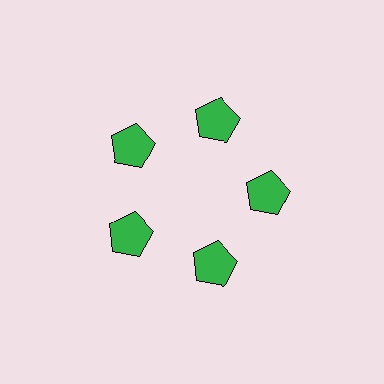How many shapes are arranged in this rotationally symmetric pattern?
There are 5 shapes, arranged in 5 groups of 1.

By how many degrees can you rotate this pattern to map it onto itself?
The pattern maps onto itself every 72 degrees of rotation.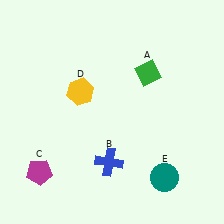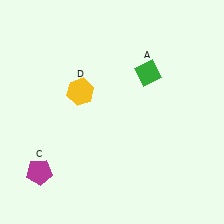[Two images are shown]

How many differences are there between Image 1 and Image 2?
There are 2 differences between the two images.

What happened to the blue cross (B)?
The blue cross (B) was removed in Image 2. It was in the bottom-left area of Image 1.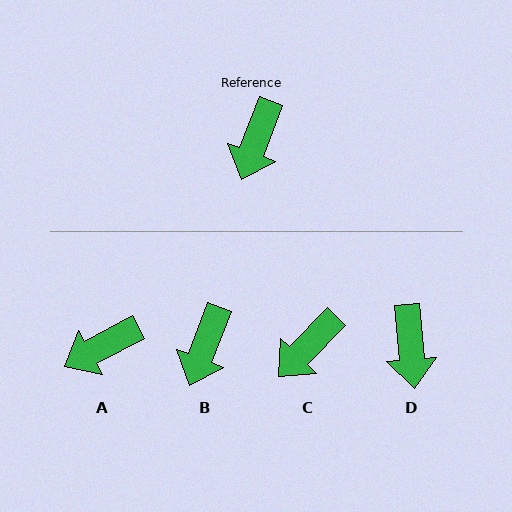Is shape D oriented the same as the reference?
No, it is off by about 26 degrees.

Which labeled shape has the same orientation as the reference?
B.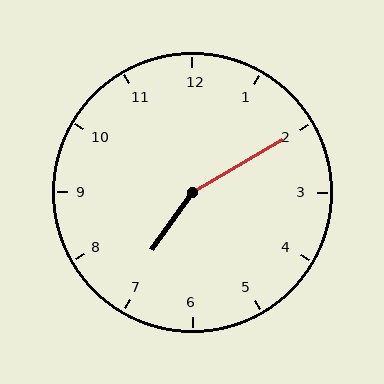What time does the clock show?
7:10.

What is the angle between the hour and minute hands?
Approximately 155 degrees.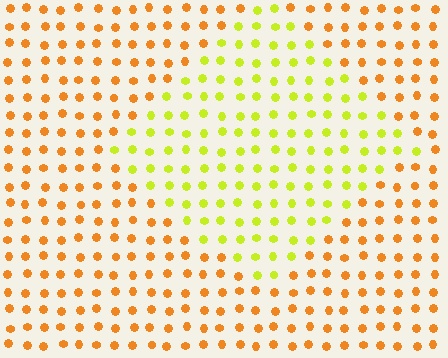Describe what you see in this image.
The image is filled with small orange elements in a uniform arrangement. A diamond-shaped region is visible where the elements are tinted to a slightly different hue, forming a subtle color boundary.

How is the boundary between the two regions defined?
The boundary is defined purely by a slight shift in hue (about 43 degrees). Spacing, size, and orientation are identical on both sides.